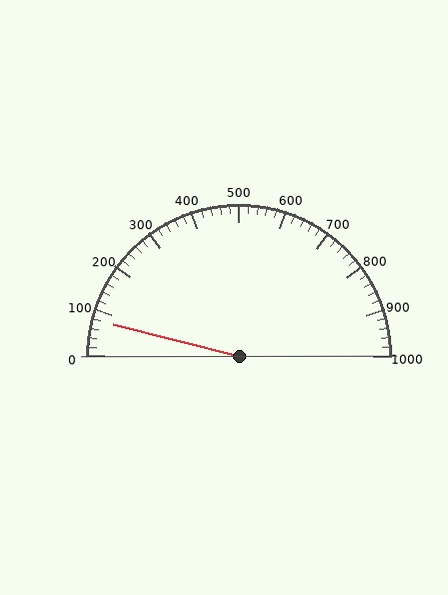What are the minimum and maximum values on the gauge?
The gauge ranges from 0 to 1000.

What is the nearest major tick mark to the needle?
The nearest major tick mark is 100.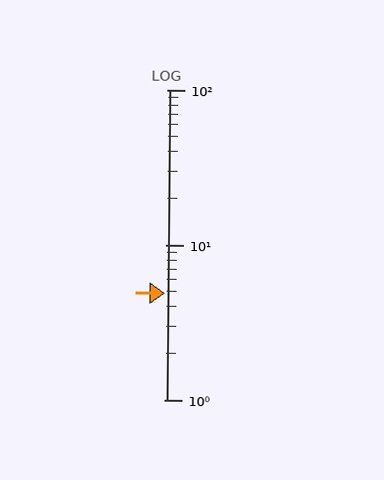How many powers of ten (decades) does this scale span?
The scale spans 2 decades, from 1 to 100.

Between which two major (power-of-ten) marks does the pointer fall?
The pointer is between 1 and 10.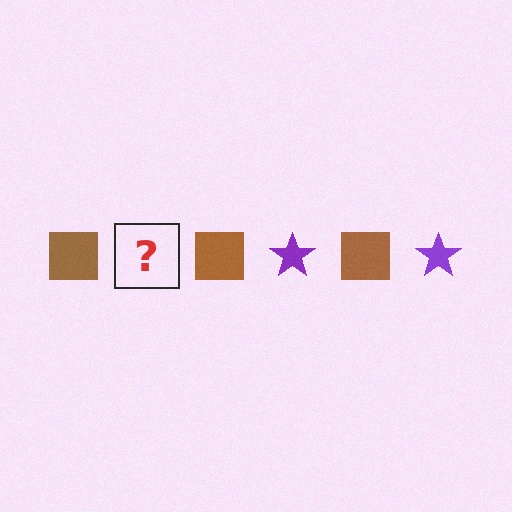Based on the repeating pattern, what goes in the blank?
The blank should be a purple star.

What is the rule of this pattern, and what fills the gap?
The rule is that the pattern alternates between brown square and purple star. The gap should be filled with a purple star.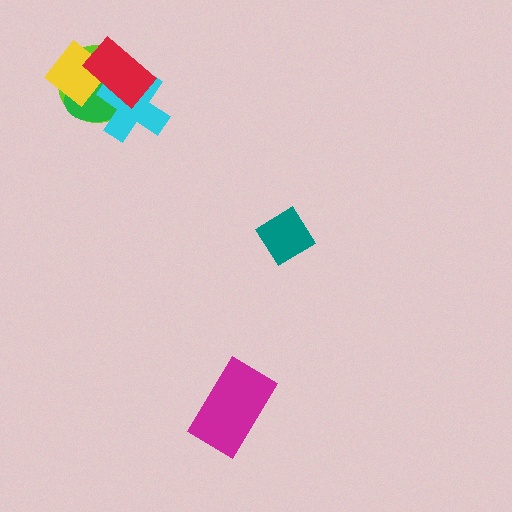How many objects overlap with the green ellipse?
4 objects overlap with the green ellipse.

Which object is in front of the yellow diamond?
The red rectangle is in front of the yellow diamond.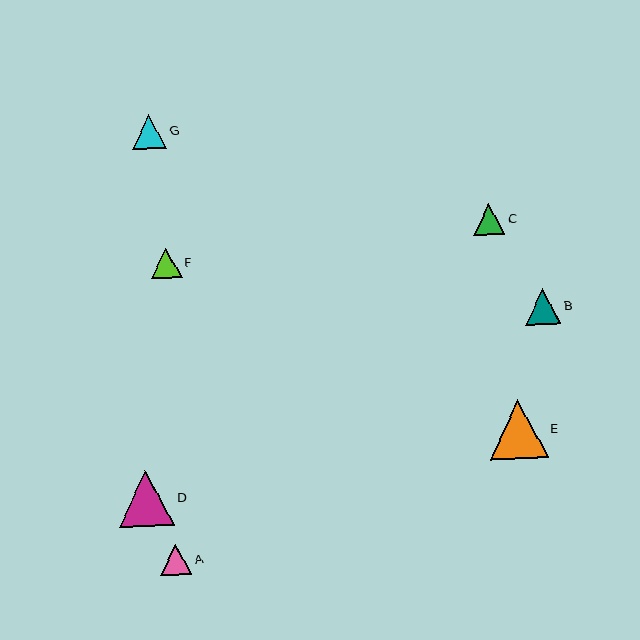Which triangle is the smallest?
Triangle F is the smallest with a size of approximately 31 pixels.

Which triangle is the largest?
Triangle E is the largest with a size of approximately 58 pixels.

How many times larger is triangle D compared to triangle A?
Triangle D is approximately 1.8 times the size of triangle A.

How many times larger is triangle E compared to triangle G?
Triangle E is approximately 1.7 times the size of triangle G.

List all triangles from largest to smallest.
From largest to smallest: E, D, B, G, C, A, F.